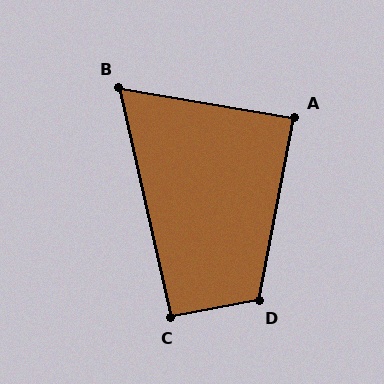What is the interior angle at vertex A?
Approximately 88 degrees (approximately right).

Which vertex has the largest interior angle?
D, at approximately 112 degrees.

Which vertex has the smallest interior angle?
B, at approximately 68 degrees.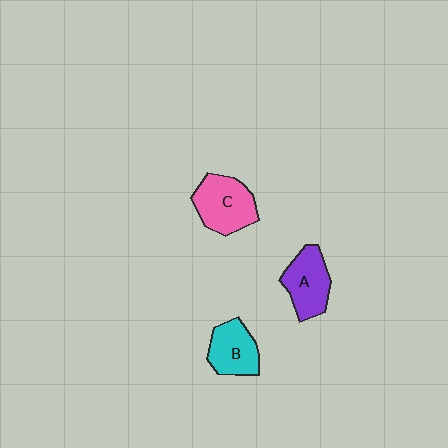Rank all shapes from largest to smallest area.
From largest to smallest: C (pink), A (purple), B (cyan).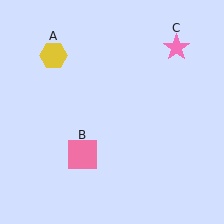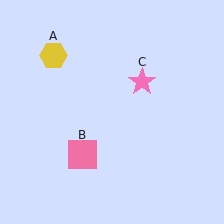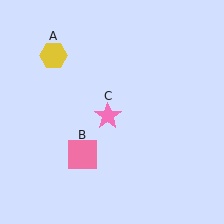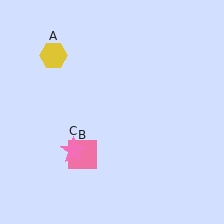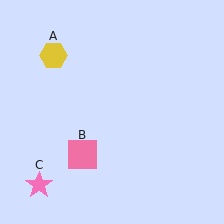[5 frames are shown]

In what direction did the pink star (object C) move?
The pink star (object C) moved down and to the left.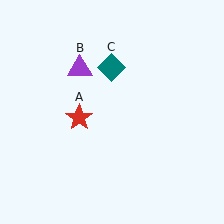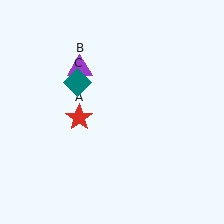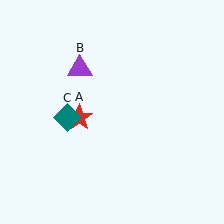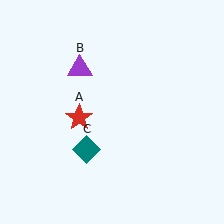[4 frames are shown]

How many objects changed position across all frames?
1 object changed position: teal diamond (object C).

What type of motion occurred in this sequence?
The teal diamond (object C) rotated counterclockwise around the center of the scene.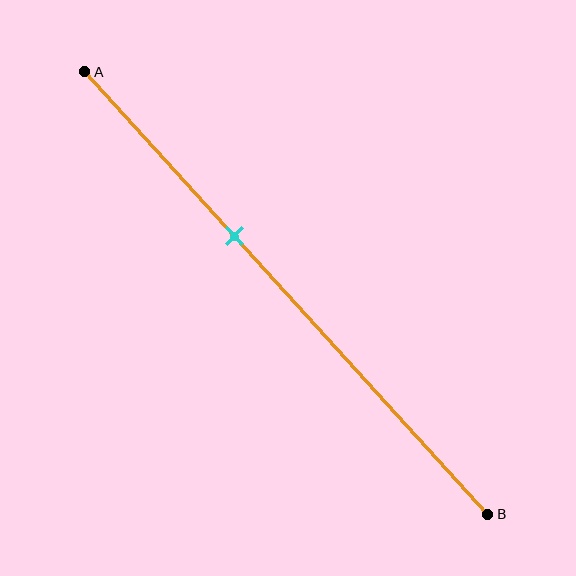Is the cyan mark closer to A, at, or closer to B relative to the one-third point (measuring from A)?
The cyan mark is closer to point B than the one-third point of segment AB.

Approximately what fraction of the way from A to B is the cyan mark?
The cyan mark is approximately 35% of the way from A to B.